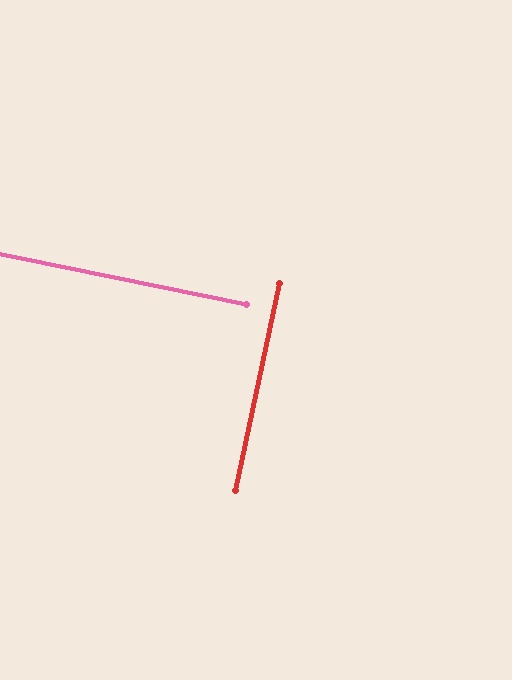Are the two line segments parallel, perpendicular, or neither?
Perpendicular — they meet at approximately 90°.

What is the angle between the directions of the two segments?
Approximately 90 degrees.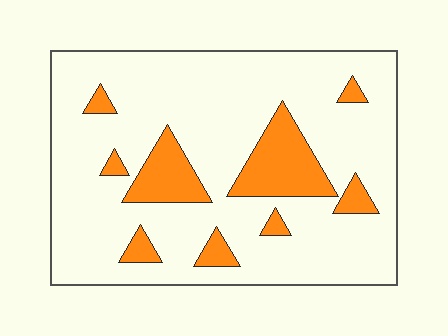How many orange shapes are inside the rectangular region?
9.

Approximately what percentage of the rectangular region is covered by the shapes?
Approximately 15%.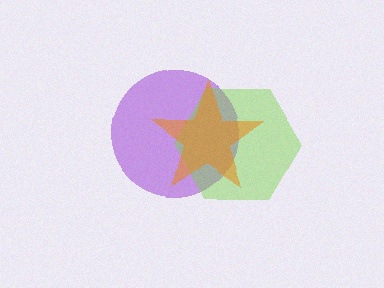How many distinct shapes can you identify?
There are 3 distinct shapes: a purple circle, a lime hexagon, an orange star.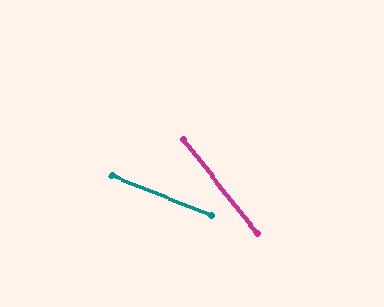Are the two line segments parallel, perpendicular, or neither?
Neither parallel nor perpendicular — they differ by about 30°.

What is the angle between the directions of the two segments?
Approximately 30 degrees.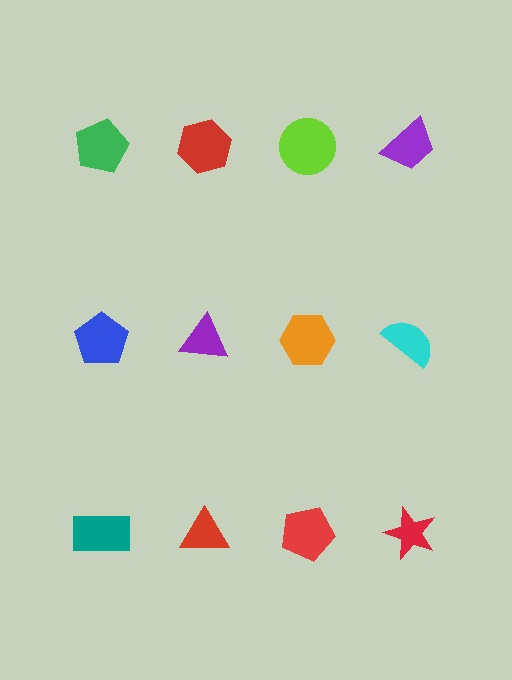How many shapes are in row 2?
4 shapes.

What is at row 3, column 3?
A red pentagon.